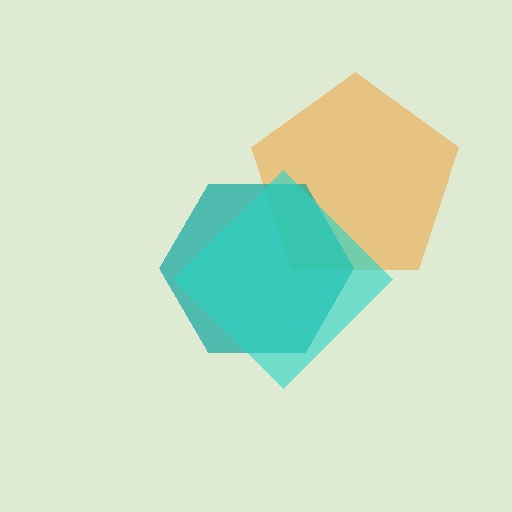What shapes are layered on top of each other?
The layered shapes are: an orange pentagon, a teal hexagon, a cyan diamond.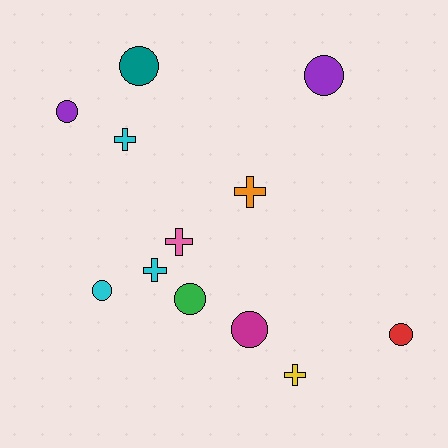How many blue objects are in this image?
There are no blue objects.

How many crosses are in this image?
There are 5 crosses.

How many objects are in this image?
There are 12 objects.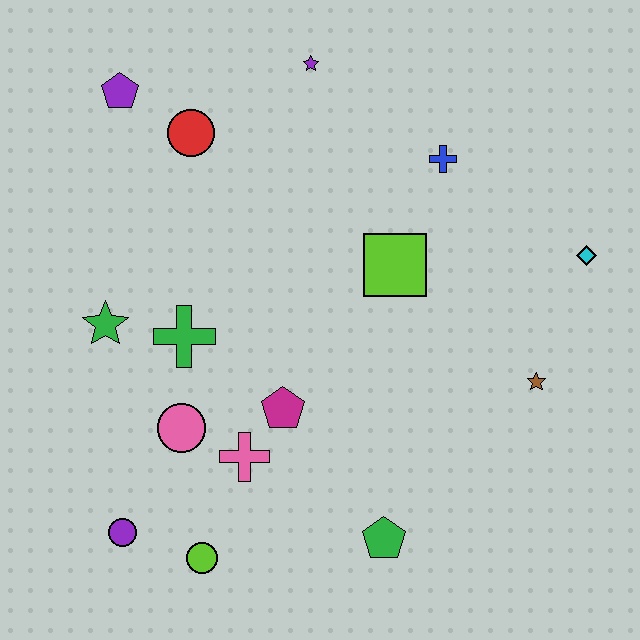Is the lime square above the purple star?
No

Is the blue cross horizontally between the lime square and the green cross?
No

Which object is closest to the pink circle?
The pink cross is closest to the pink circle.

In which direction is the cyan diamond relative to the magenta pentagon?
The cyan diamond is to the right of the magenta pentagon.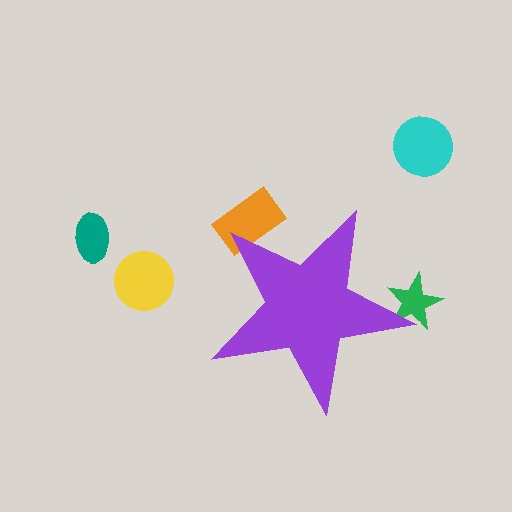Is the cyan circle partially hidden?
No, the cyan circle is fully visible.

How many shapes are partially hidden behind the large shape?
2 shapes are partially hidden.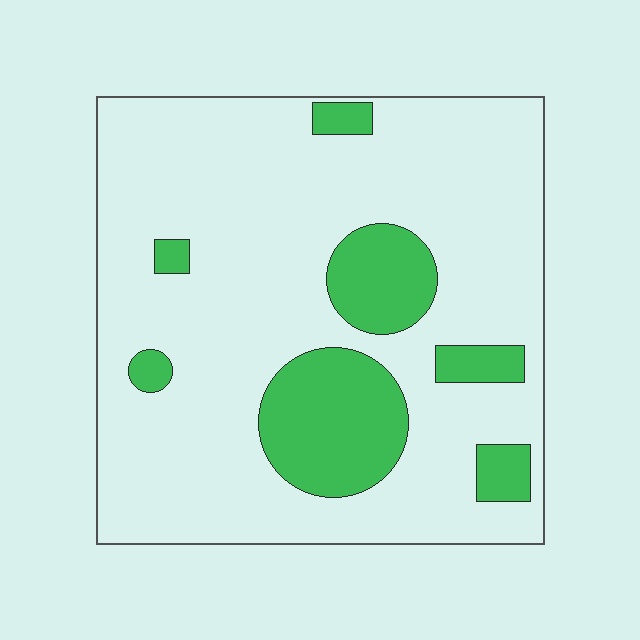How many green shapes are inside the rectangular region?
7.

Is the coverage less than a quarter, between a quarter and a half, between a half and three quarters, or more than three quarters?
Less than a quarter.